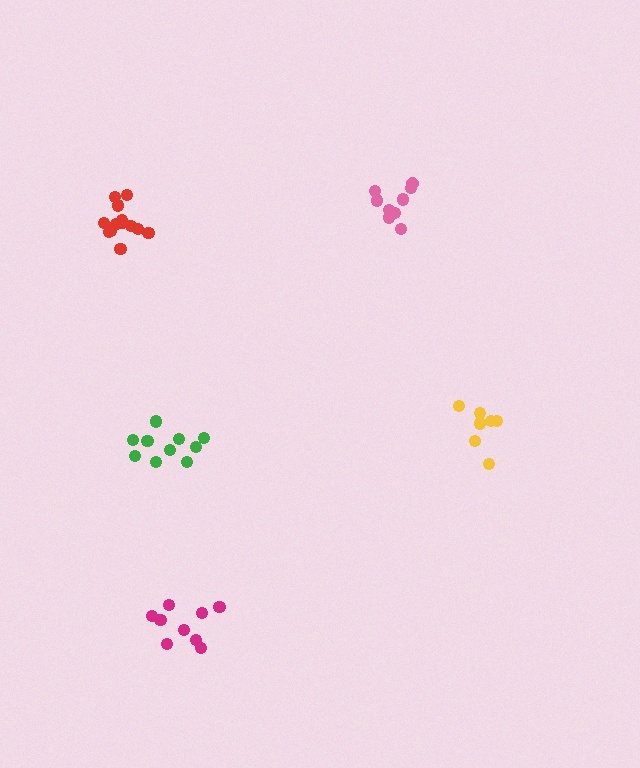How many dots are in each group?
Group 1: 9 dots, Group 2: 10 dots, Group 3: 7 dots, Group 4: 9 dots, Group 5: 13 dots (48 total).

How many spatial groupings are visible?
There are 5 spatial groupings.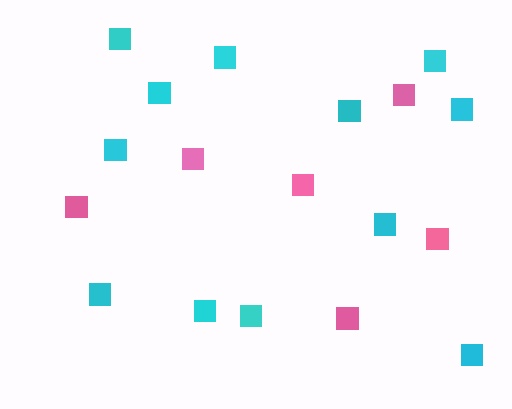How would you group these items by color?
There are 2 groups: one group of pink squares (6) and one group of cyan squares (12).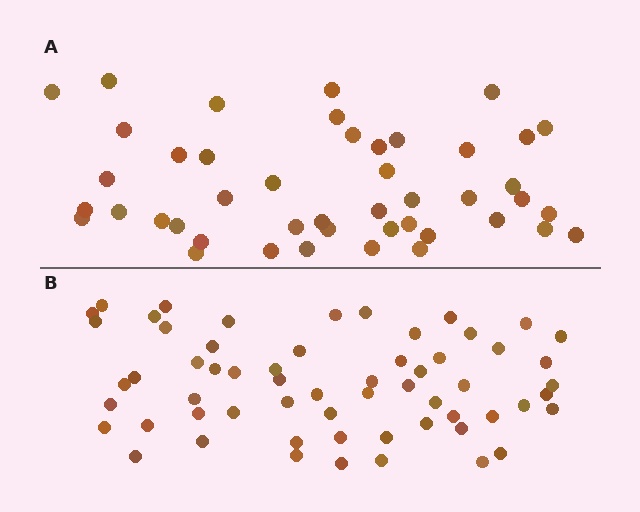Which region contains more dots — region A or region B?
Region B (the bottom region) has more dots.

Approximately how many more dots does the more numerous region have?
Region B has approximately 15 more dots than region A.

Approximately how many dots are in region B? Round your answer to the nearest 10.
About 60 dots.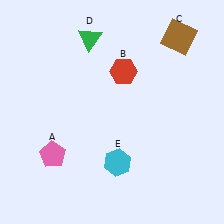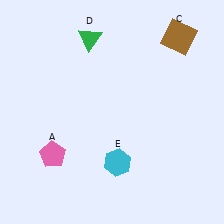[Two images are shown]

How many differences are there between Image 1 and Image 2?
There is 1 difference between the two images.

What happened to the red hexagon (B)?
The red hexagon (B) was removed in Image 2. It was in the top-right area of Image 1.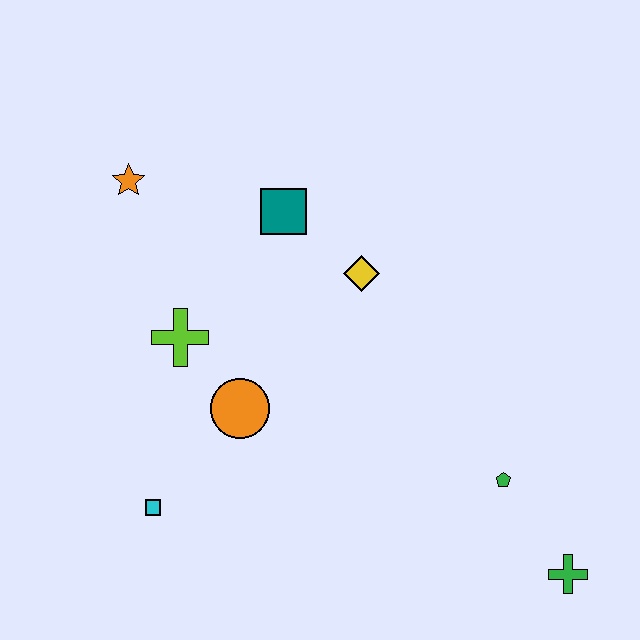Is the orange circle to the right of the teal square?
No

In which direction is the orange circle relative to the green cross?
The orange circle is to the left of the green cross.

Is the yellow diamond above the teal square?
No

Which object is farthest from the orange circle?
The green cross is farthest from the orange circle.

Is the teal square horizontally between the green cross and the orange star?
Yes